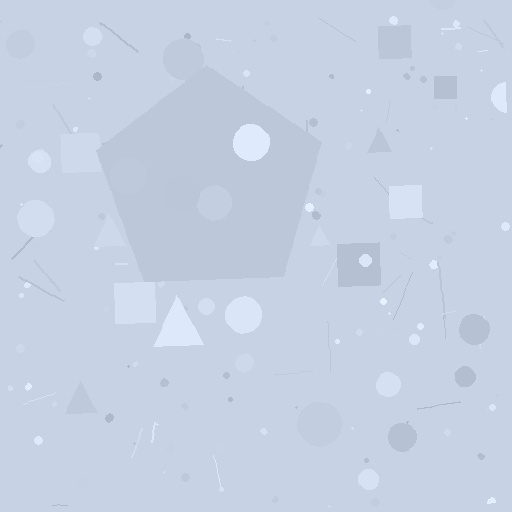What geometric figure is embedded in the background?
A pentagon is embedded in the background.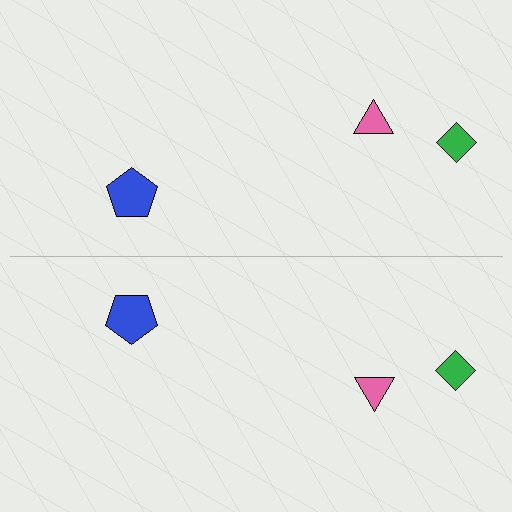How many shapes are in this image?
There are 6 shapes in this image.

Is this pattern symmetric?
Yes, this pattern has bilateral (reflection) symmetry.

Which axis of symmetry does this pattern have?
The pattern has a horizontal axis of symmetry running through the center of the image.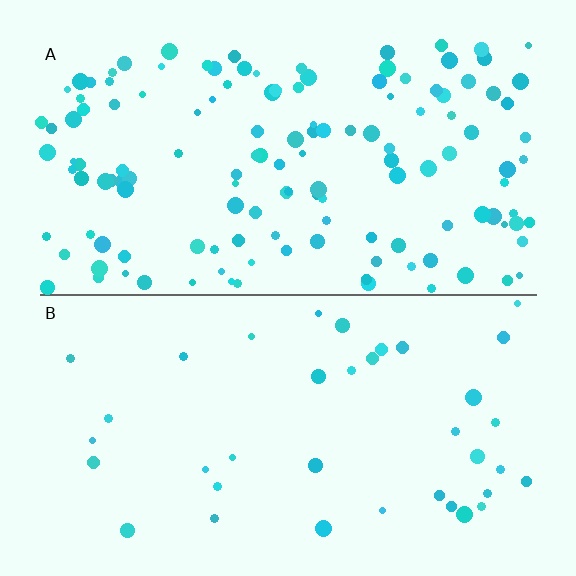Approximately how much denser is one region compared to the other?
Approximately 3.6× — region A over region B.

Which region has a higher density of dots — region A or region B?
A (the top).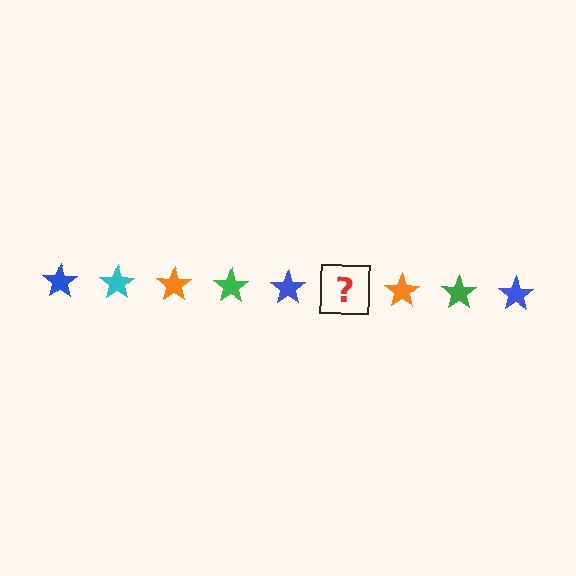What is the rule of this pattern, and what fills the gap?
The rule is that the pattern cycles through blue, cyan, orange, green stars. The gap should be filled with a cyan star.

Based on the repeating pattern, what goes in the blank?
The blank should be a cyan star.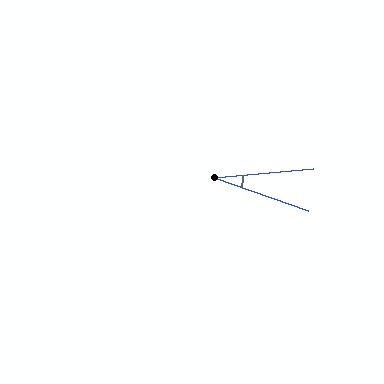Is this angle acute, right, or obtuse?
It is acute.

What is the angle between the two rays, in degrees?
Approximately 24 degrees.